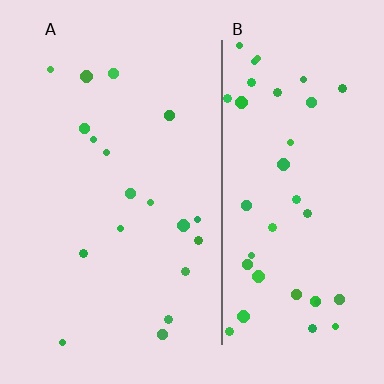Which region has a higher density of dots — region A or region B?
B (the right).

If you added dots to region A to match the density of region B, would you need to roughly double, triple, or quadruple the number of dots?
Approximately double.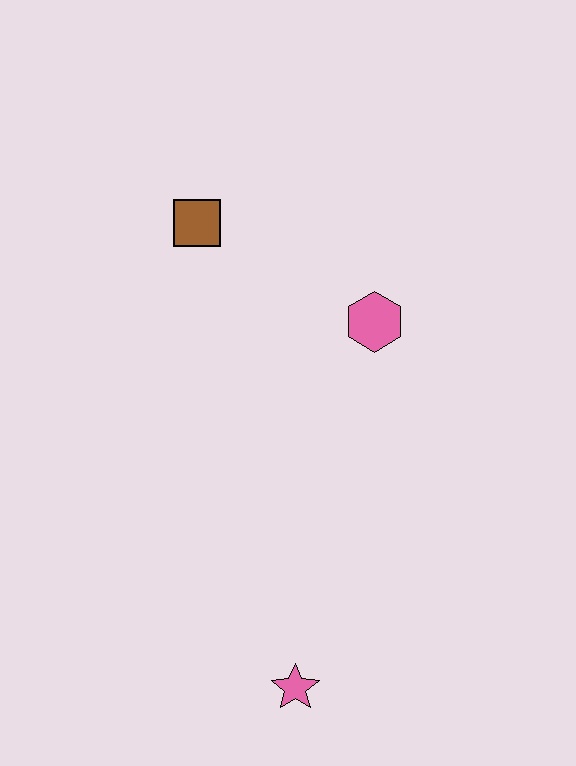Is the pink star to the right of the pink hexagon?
No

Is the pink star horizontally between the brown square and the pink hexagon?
Yes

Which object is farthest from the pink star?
The brown square is farthest from the pink star.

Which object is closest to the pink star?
The pink hexagon is closest to the pink star.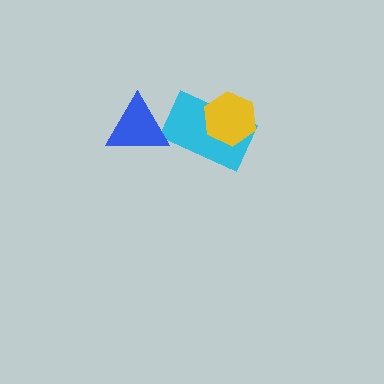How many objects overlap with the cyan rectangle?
1 object overlaps with the cyan rectangle.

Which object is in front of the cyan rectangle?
The yellow hexagon is in front of the cyan rectangle.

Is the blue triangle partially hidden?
No, no other shape covers it.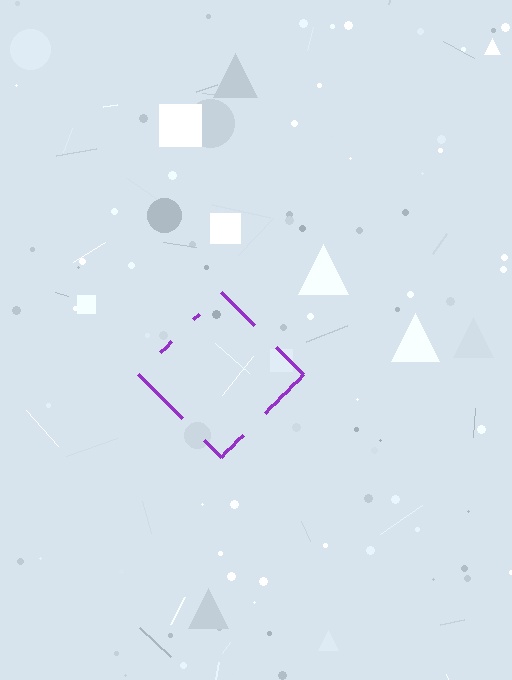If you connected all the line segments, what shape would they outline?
They would outline a diamond.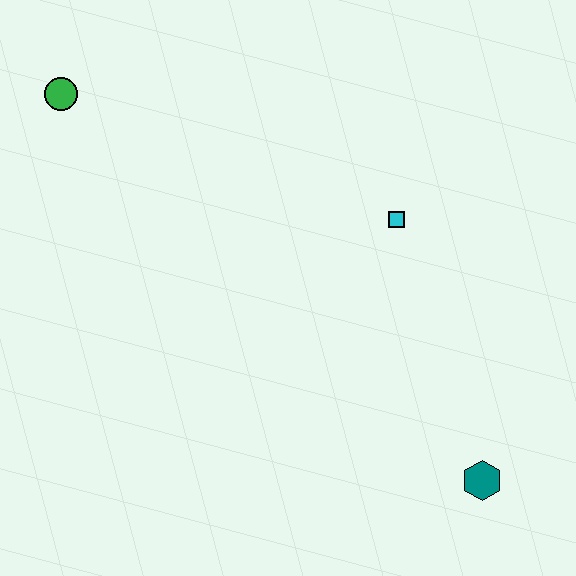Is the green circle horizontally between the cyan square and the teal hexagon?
No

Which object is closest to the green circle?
The cyan square is closest to the green circle.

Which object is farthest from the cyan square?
The green circle is farthest from the cyan square.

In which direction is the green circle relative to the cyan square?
The green circle is to the left of the cyan square.